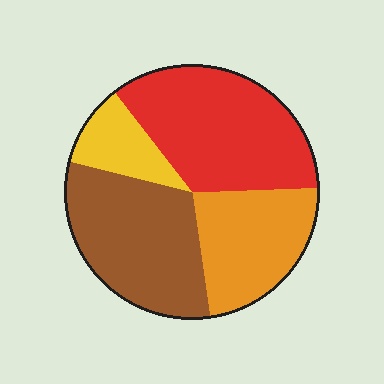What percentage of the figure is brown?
Brown takes up about one third (1/3) of the figure.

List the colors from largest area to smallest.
From largest to smallest: red, brown, orange, yellow.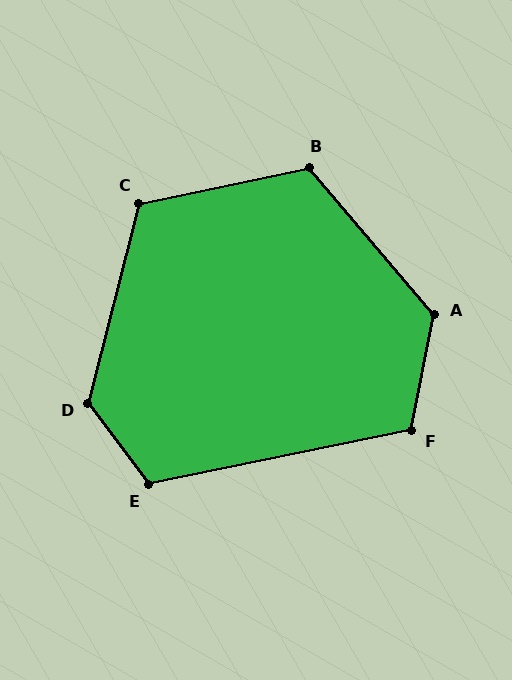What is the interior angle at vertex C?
Approximately 116 degrees (obtuse).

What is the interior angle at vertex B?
Approximately 119 degrees (obtuse).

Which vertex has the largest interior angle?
D, at approximately 129 degrees.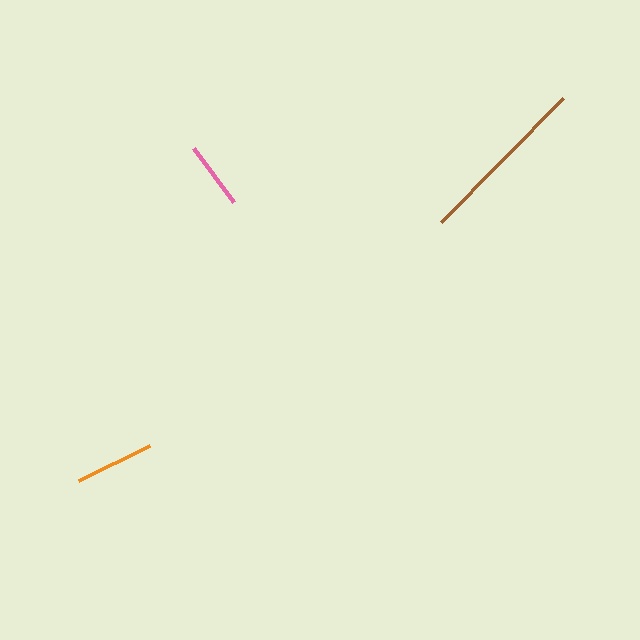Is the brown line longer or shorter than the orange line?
The brown line is longer than the orange line.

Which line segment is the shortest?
The pink line is the shortest at approximately 67 pixels.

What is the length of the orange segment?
The orange segment is approximately 80 pixels long.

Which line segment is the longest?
The brown line is the longest at approximately 174 pixels.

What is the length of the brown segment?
The brown segment is approximately 174 pixels long.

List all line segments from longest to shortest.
From longest to shortest: brown, orange, pink.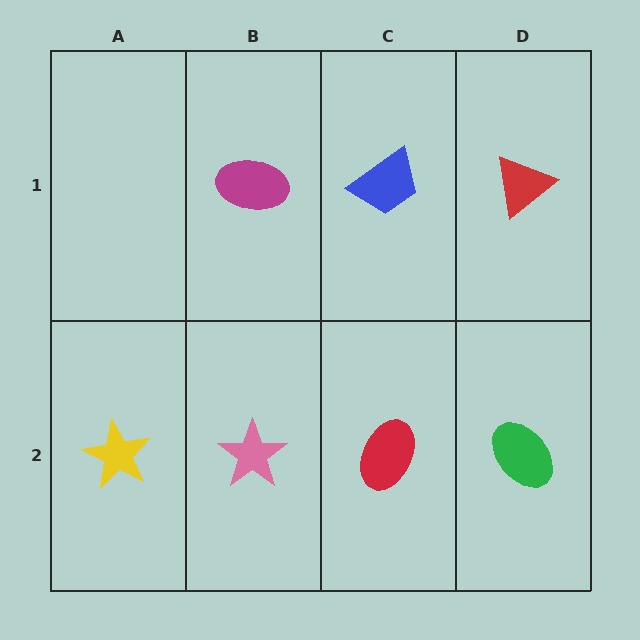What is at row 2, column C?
A red ellipse.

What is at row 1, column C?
A blue trapezoid.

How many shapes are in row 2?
4 shapes.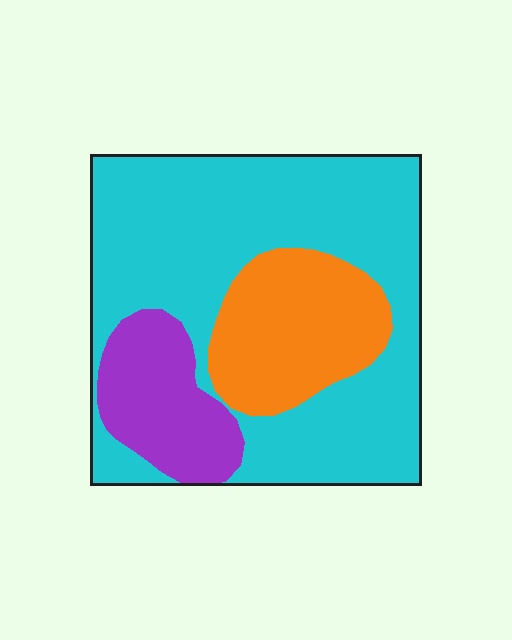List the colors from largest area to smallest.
From largest to smallest: cyan, orange, purple.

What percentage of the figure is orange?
Orange takes up between a sixth and a third of the figure.